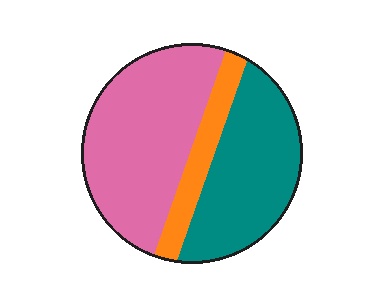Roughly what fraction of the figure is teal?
Teal takes up between a third and a half of the figure.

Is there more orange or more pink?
Pink.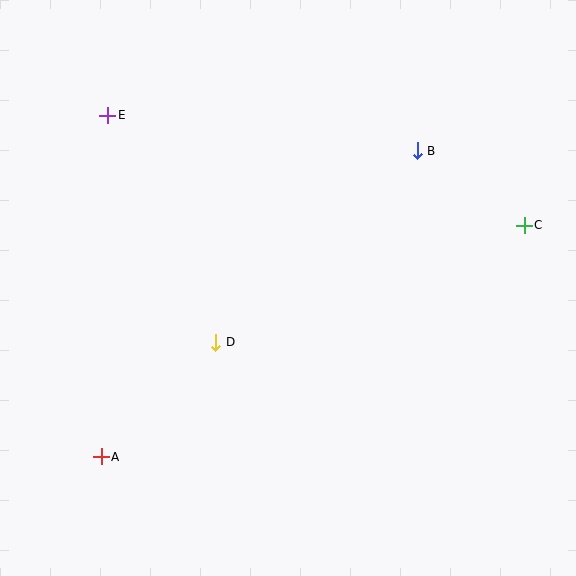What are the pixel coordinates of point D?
Point D is at (216, 342).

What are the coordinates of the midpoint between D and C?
The midpoint between D and C is at (370, 284).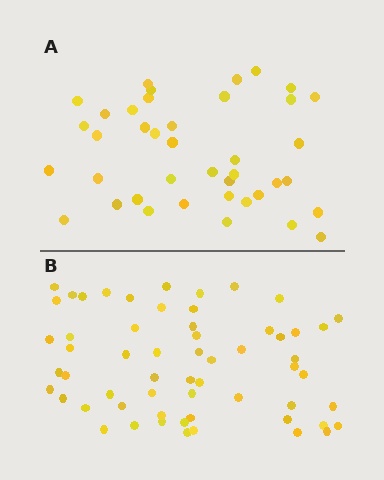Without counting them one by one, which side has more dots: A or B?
Region B (the bottom region) has more dots.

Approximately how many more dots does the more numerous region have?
Region B has approximately 20 more dots than region A.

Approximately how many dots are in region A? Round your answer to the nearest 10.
About 40 dots.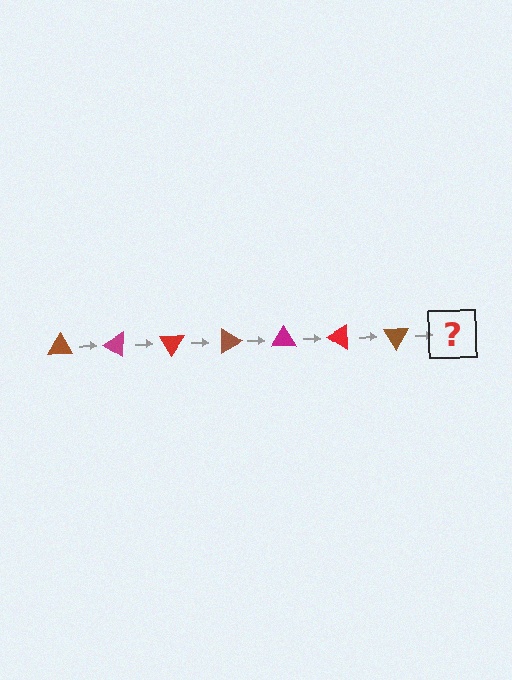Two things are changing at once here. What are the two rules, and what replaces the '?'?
The two rules are that it rotates 30 degrees each step and the color cycles through brown, magenta, and red. The '?' should be a magenta triangle, rotated 210 degrees from the start.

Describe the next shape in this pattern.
It should be a magenta triangle, rotated 210 degrees from the start.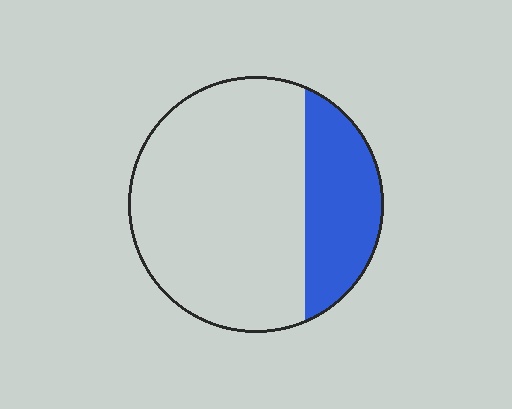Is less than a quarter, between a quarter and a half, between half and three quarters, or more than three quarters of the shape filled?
Between a quarter and a half.